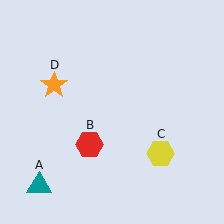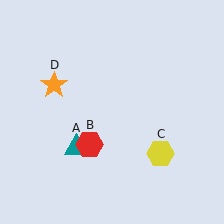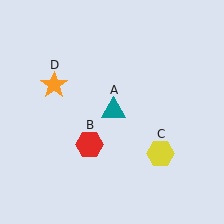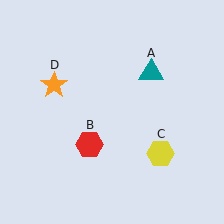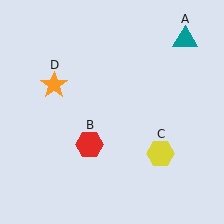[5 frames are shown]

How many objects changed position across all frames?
1 object changed position: teal triangle (object A).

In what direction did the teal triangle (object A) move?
The teal triangle (object A) moved up and to the right.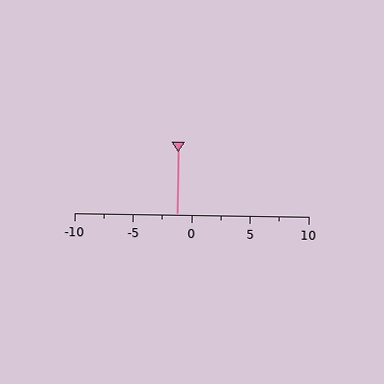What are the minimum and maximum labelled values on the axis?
The axis runs from -10 to 10.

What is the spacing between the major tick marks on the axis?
The major ticks are spaced 5 apart.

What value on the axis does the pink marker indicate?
The marker indicates approximately -1.2.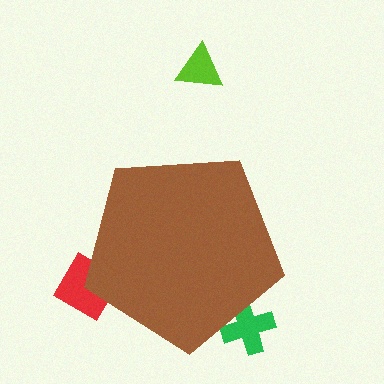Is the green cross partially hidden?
Yes, the green cross is partially hidden behind the brown pentagon.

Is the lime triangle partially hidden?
No, the lime triangle is fully visible.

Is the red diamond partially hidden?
Yes, the red diamond is partially hidden behind the brown pentagon.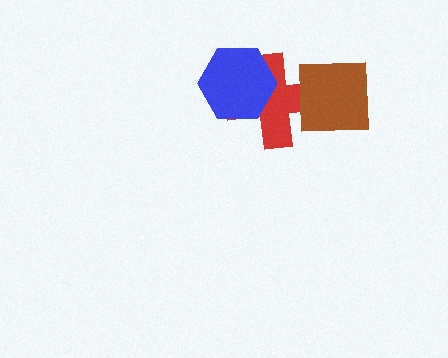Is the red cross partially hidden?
Yes, it is partially covered by another shape.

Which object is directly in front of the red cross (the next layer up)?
The blue hexagon is directly in front of the red cross.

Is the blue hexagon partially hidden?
No, no other shape covers it.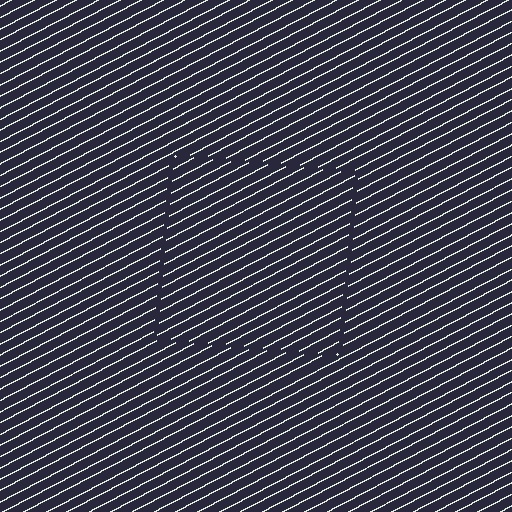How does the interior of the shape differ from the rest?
The interior of the shape contains the same grating, shifted by half a period — the contour is defined by the phase discontinuity where line-ends from the inner and outer gratings abut.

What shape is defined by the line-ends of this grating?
An illusory square. The interior of the shape contains the same grating, shifted by half a period — the contour is defined by the phase discontinuity where line-ends from the inner and outer gratings abut.